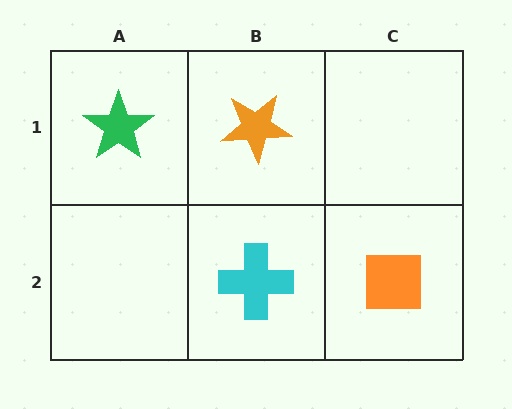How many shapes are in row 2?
2 shapes.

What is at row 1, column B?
An orange star.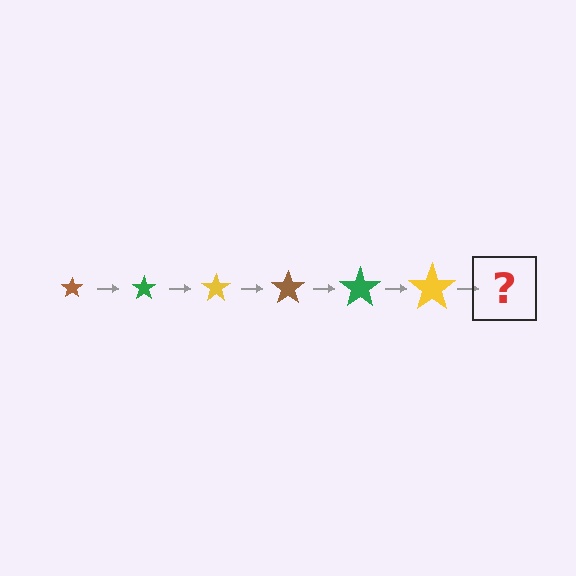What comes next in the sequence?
The next element should be a brown star, larger than the previous one.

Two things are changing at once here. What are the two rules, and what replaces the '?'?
The two rules are that the star grows larger each step and the color cycles through brown, green, and yellow. The '?' should be a brown star, larger than the previous one.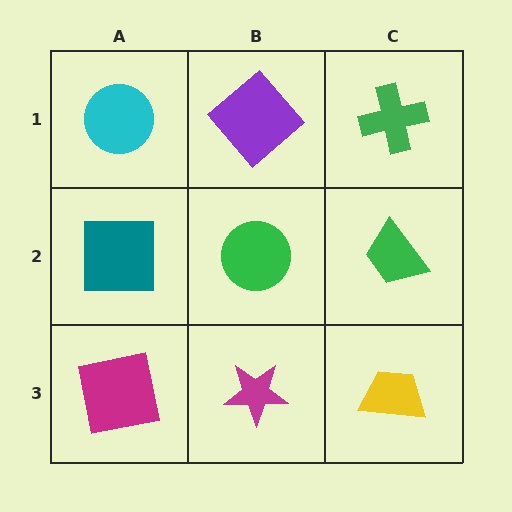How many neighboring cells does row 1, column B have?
3.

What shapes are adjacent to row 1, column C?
A green trapezoid (row 2, column C), a purple diamond (row 1, column B).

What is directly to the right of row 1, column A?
A purple diamond.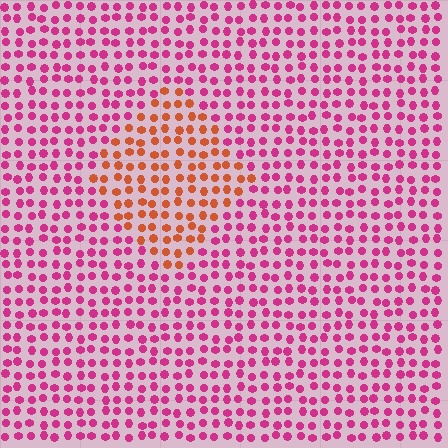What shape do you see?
I see a diamond.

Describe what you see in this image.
The image is filled with small magenta elements in a uniform arrangement. A diamond-shaped region is visible where the elements are tinted to a slightly different hue, forming a subtle color boundary.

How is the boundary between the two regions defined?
The boundary is defined purely by a slight shift in hue (about 49 degrees). Spacing, size, and orientation are identical on both sides.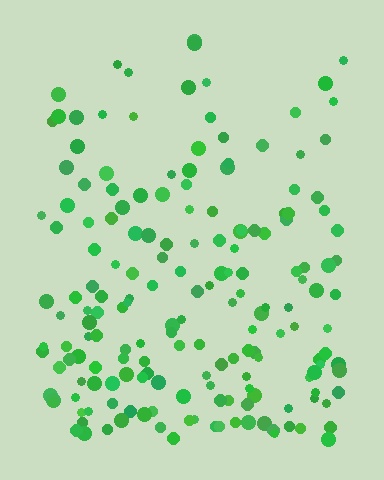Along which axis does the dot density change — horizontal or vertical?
Vertical.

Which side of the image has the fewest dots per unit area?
The top.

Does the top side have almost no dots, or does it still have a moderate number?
Still a moderate number, just noticeably fewer than the bottom.